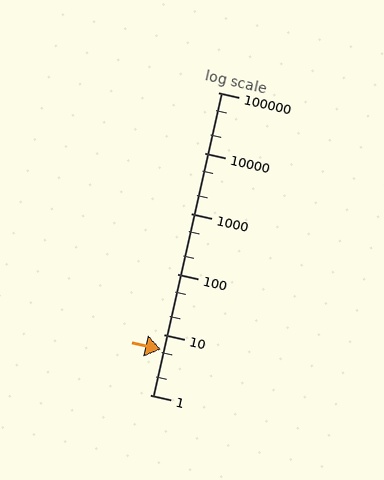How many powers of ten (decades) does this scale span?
The scale spans 5 decades, from 1 to 100000.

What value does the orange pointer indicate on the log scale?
The pointer indicates approximately 5.7.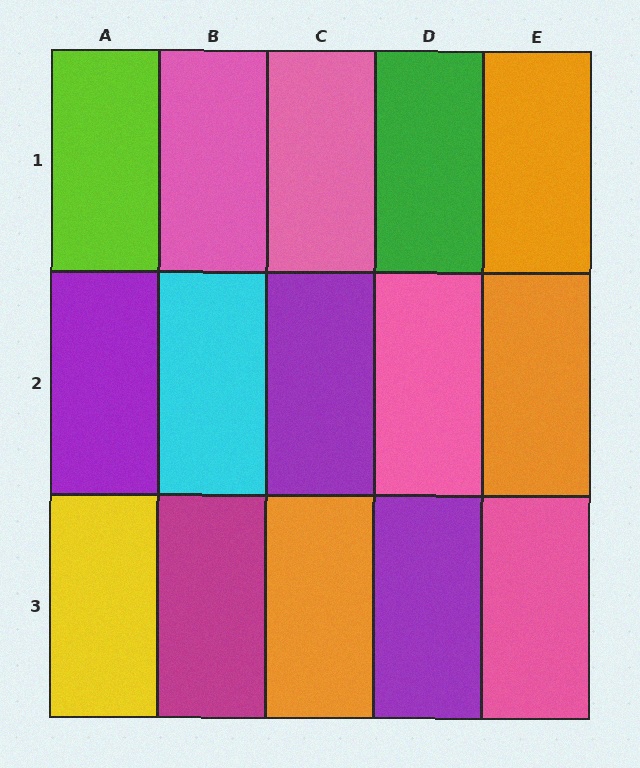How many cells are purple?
3 cells are purple.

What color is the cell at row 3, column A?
Yellow.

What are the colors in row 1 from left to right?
Lime, pink, pink, green, orange.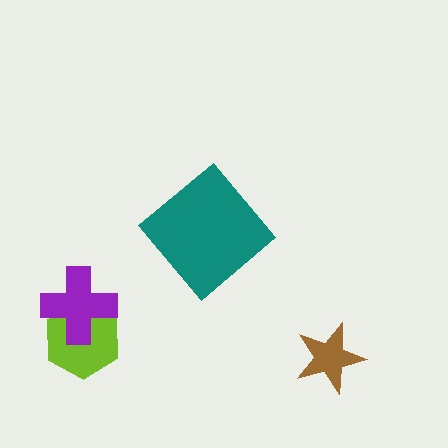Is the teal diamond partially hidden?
No, no other shape covers it.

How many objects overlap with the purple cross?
1 object overlaps with the purple cross.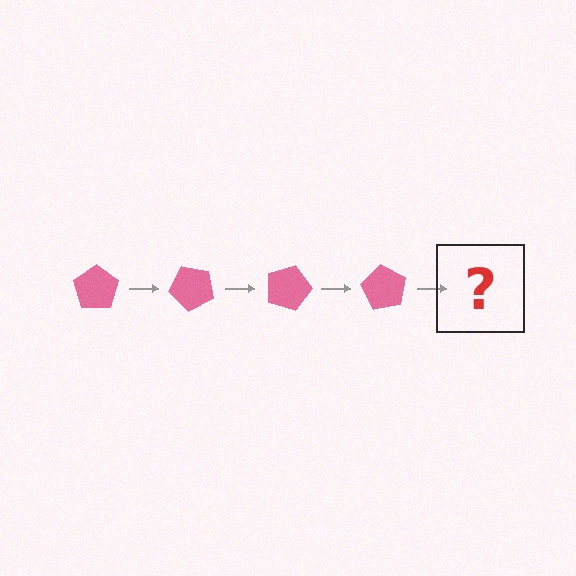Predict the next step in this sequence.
The next step is a pink pentagon rotated 180 degrees.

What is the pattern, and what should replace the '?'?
The pattern is that the pentagon rotates 45 degrees each step. The '?' should be a pink pentagon rotated 180 degrees.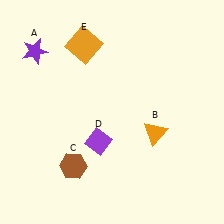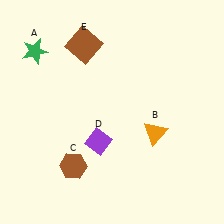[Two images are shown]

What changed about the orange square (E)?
In Image 1, E is orange. In Image 2, it changed to brown.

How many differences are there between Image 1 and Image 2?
There are 2 differences between the two images.